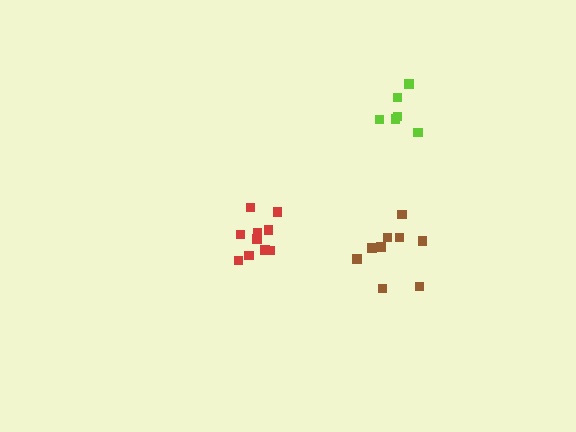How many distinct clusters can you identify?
There are 3 distinct clusters.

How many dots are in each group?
Group 1: 10 dots, Group 2: 9 dots, Group 3: 6 dots (25 total).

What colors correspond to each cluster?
The clusters are colored: red, brown, lime.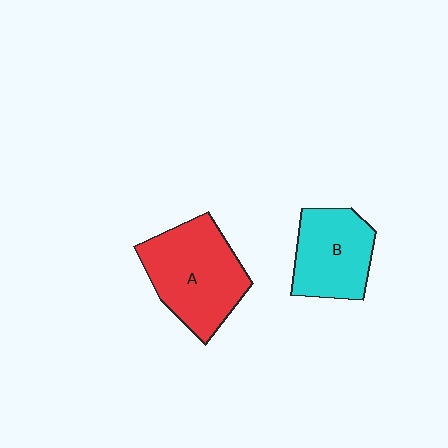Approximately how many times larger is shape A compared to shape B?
Approximately 1.3 times.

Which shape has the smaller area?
Shape B (cyan).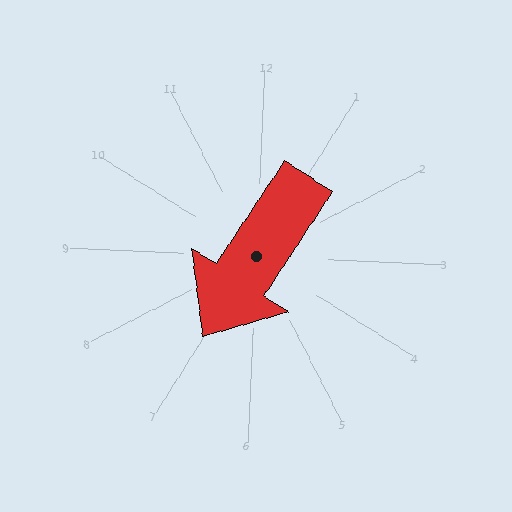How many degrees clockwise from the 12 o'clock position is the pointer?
Approximately 211 degrees.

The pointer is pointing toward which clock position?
Roughly 7 o'clock.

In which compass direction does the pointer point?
Southwest.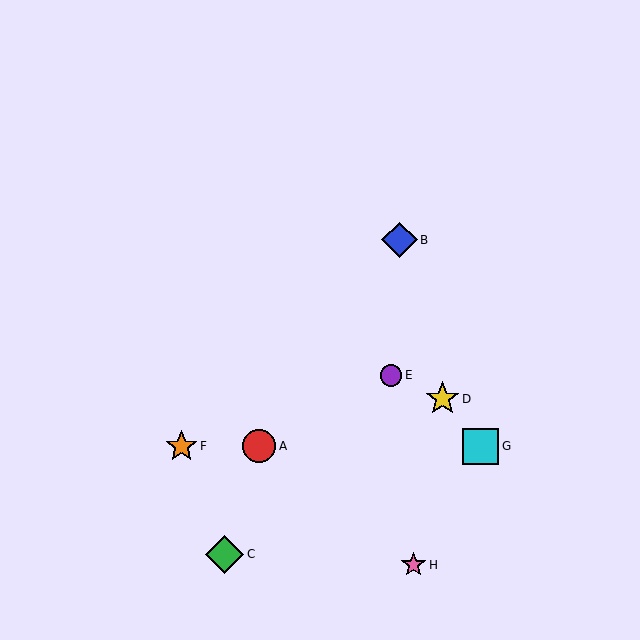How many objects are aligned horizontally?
3 objects (A, F, G) are aligned horizontally.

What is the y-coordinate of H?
Object H is at y≈565.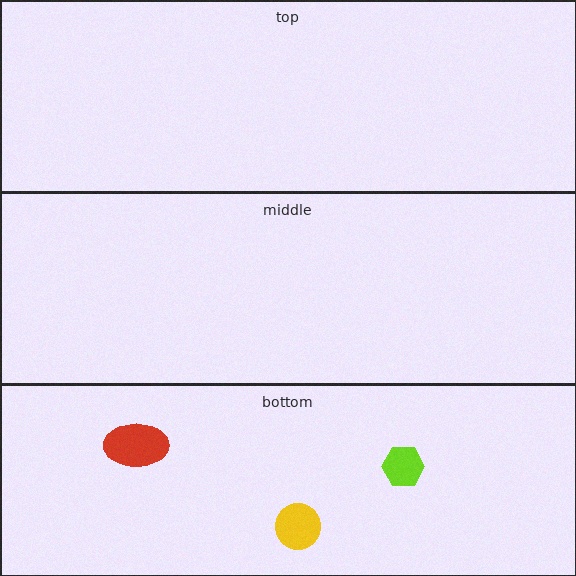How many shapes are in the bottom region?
3.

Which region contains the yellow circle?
The bottom region.